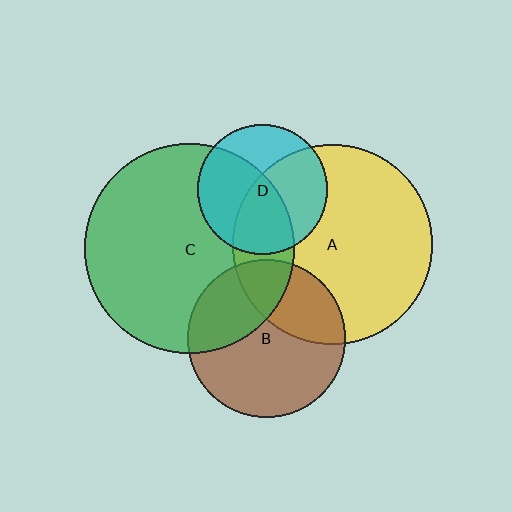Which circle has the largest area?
Circle C (green).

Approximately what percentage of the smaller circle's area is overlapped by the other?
Approximately 55%.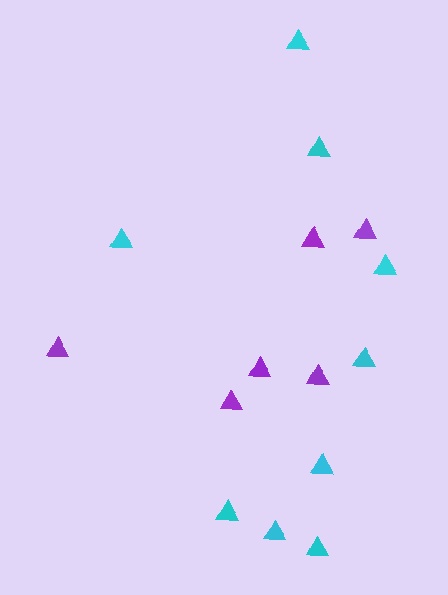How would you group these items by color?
There are 2 groups: one group of purple triangles (6) and one group of cyan triangles (9).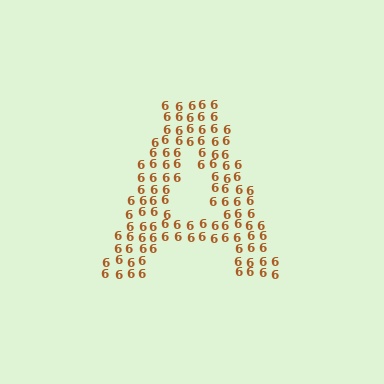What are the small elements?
The small elements are digit 6's.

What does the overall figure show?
The overall figure shows the letter A.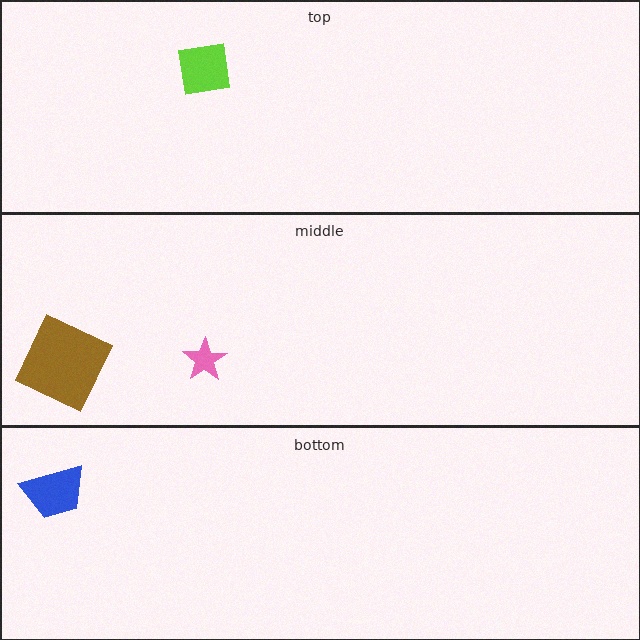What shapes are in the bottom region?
The blue trapezoid.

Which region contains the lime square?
The top region.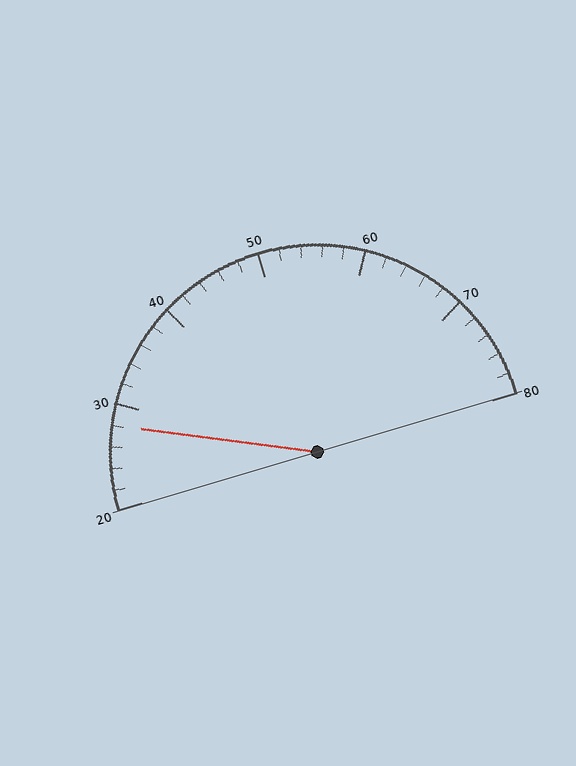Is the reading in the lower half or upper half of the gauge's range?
The reading is in the lower half of the range (20 to 80).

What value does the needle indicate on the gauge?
The needle indicates approximately 28.